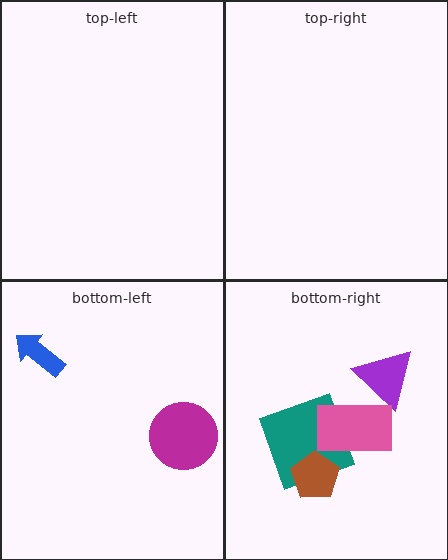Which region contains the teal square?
The bottom-right region.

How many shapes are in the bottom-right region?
4.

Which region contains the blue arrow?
The bottom-left region.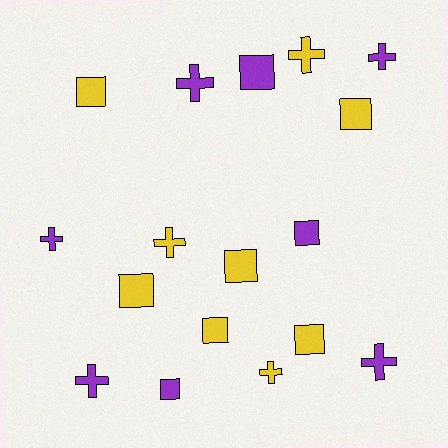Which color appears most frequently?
Yellow, with 9 objects.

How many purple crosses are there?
There are 5 purple crosses.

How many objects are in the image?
There are 17 objects.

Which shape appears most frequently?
Square, with 9 objects.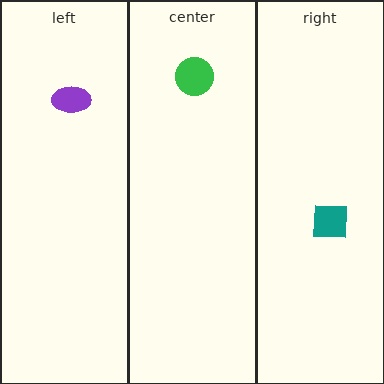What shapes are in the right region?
The teal square.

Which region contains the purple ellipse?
The left region.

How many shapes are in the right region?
1.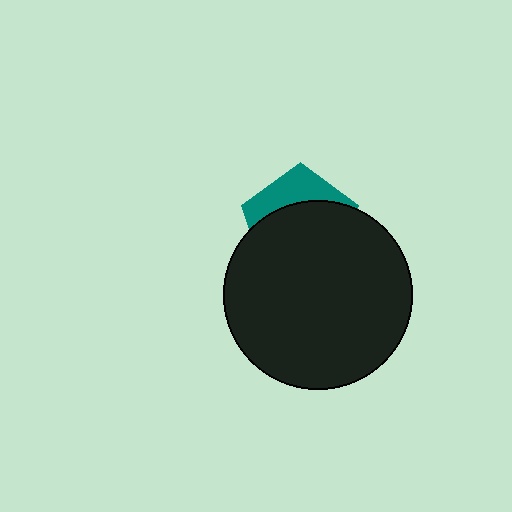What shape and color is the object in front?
The object in front is a black circle.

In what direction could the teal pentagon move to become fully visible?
The teal pentagon could move up. That would shift it out from behind the black circle entirely.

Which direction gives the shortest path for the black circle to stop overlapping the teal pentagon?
Moving down gives the shortest separation.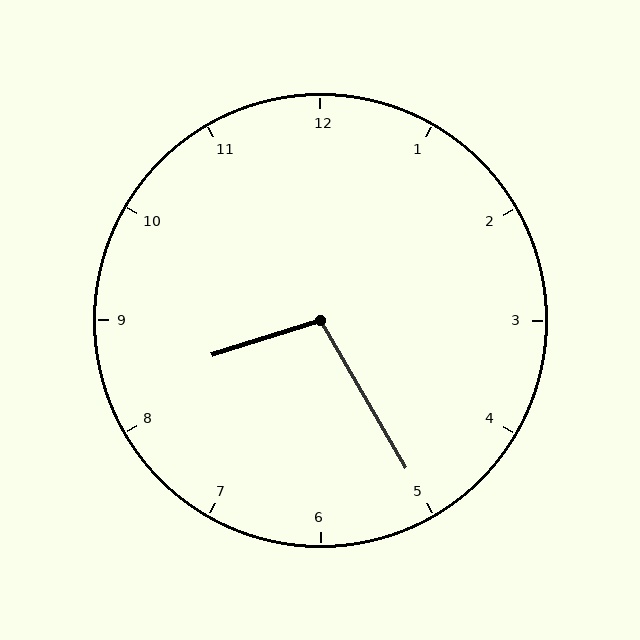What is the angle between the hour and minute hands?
Approximately 102 degrees.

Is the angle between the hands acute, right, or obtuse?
It is obtuse.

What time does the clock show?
8:25.